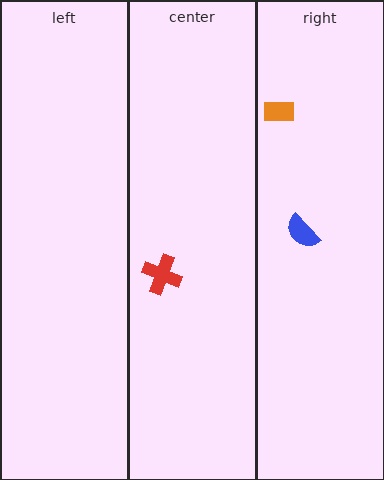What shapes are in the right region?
The orange rectangle, the blue semicircle.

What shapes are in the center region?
The red cross.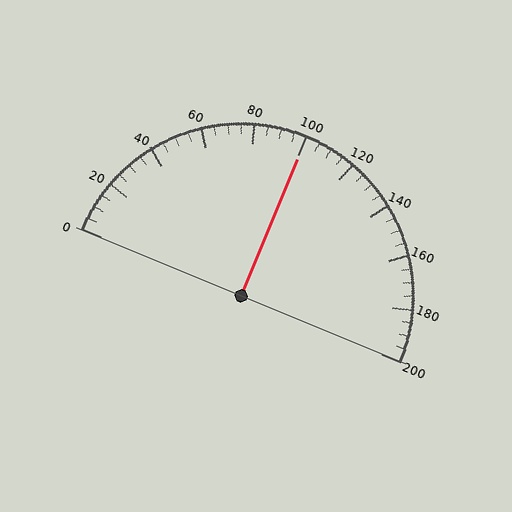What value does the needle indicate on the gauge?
The needle indicates approximately 100.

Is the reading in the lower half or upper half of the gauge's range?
The reading is in the upper half of the range (0 to 200).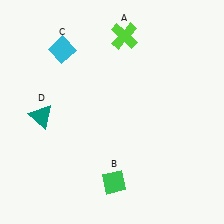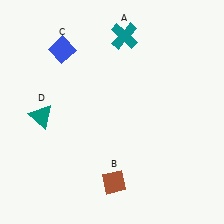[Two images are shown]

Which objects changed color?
A changed from lime to teal. B changed from green to brown. C changed from cyan to blue.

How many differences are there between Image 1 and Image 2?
There are 3 differences between the two images.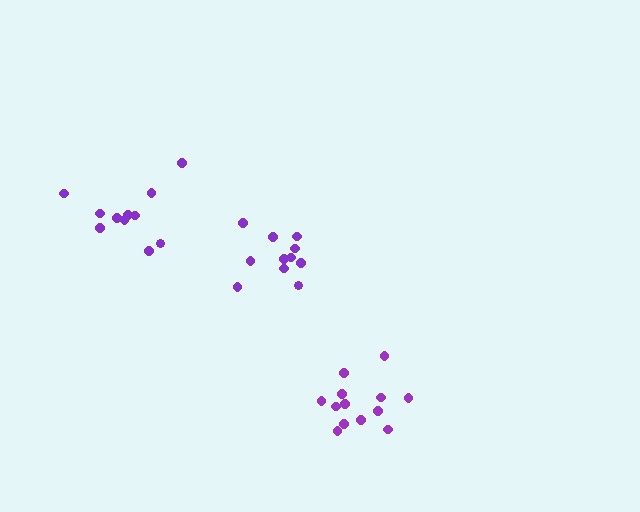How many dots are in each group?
Group 1: 11 dots, Group 2: 11 dots, Group 3: 13 dots (35 total).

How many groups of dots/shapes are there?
There are 3 groups.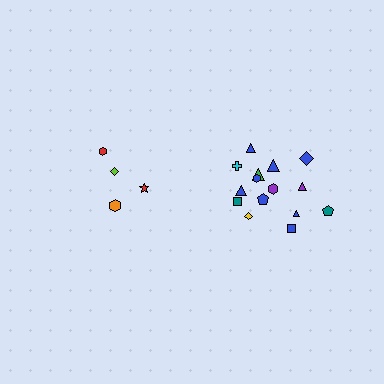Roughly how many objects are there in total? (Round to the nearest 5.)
Roughly 20 objects in total.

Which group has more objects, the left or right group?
The right group.